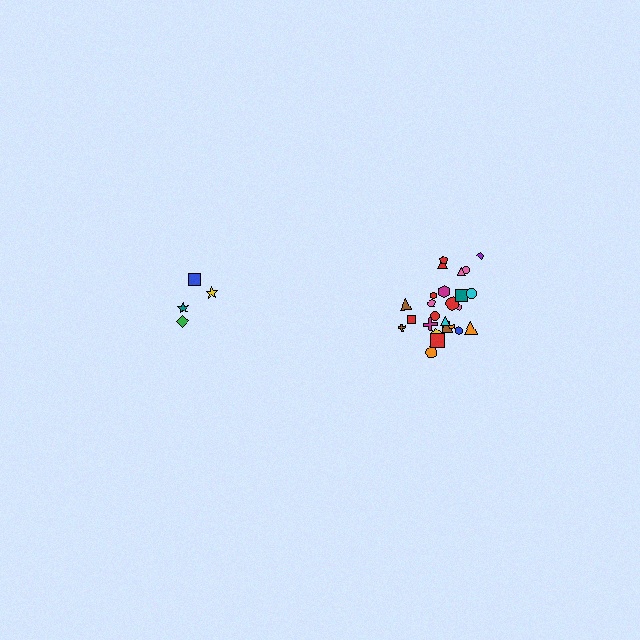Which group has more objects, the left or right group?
The right group.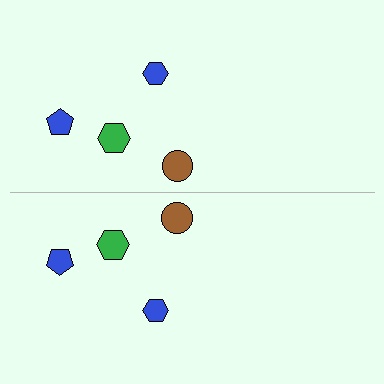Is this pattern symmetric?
Yes, this pattern has bilateral (reflection) symmetry.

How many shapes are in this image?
There are 8 shapes in this image.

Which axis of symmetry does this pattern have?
The pattern has a horizontal axis of symmetry running through the center of the image.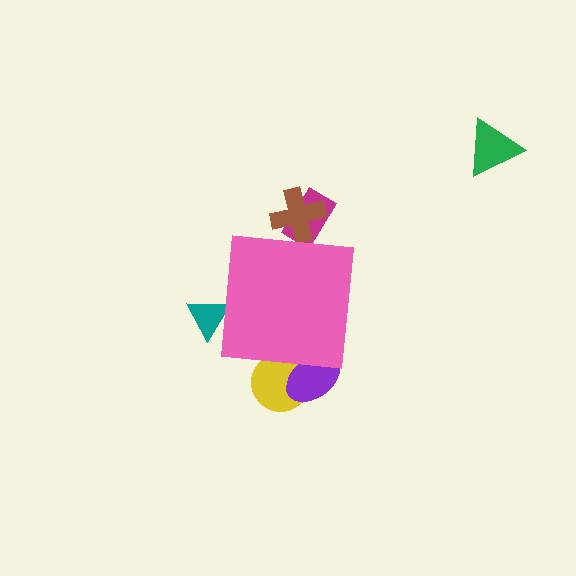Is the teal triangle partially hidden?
Yes, the teal triangle is partially hidden behind the pink square.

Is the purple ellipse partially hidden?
Yes, the purple ellipse is partially hidden behind the pink square.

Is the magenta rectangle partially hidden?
Yes, the magenta rectangle is partially hidden behind the pink square.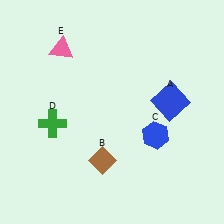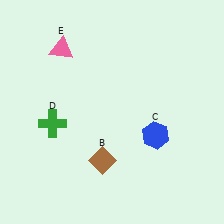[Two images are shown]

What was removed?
The blue square (A) was removed in Image 2.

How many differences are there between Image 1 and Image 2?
There is 1 difference between the two images.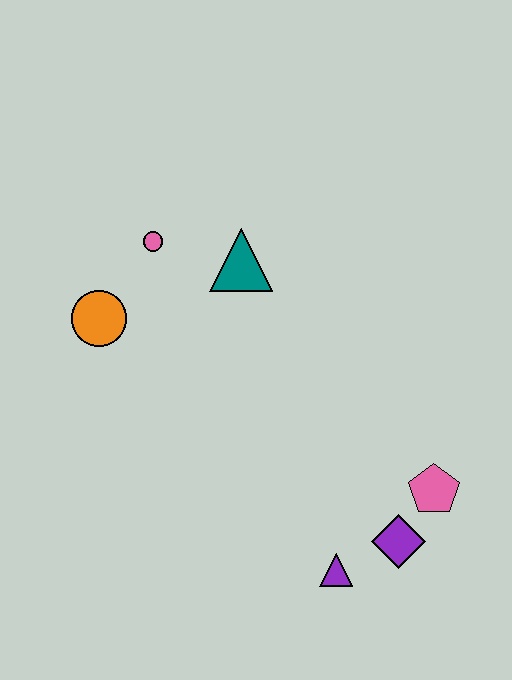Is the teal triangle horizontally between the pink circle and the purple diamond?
Yes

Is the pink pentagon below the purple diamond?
No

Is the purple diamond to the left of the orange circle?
No